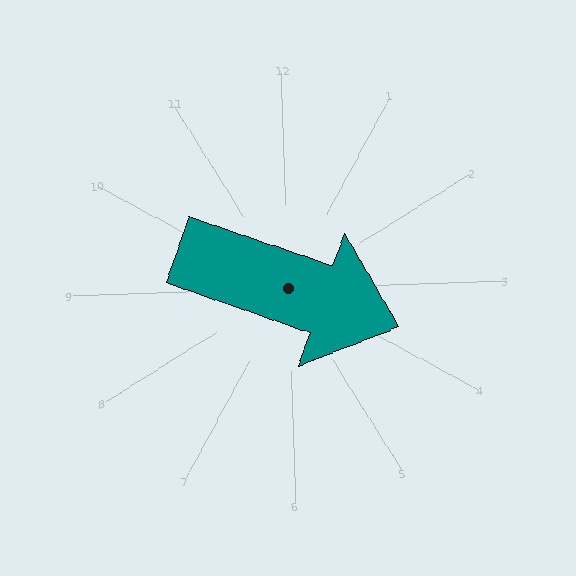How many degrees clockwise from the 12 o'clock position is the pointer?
Approximately 111 degrees.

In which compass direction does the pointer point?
East.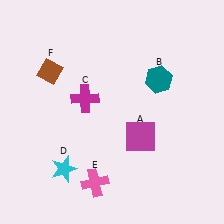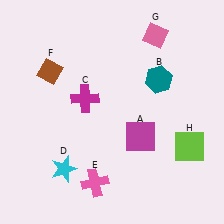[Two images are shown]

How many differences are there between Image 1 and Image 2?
There are 2 differences between the two images.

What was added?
A pink diamond (G), a lime square (H) were added in Image 2.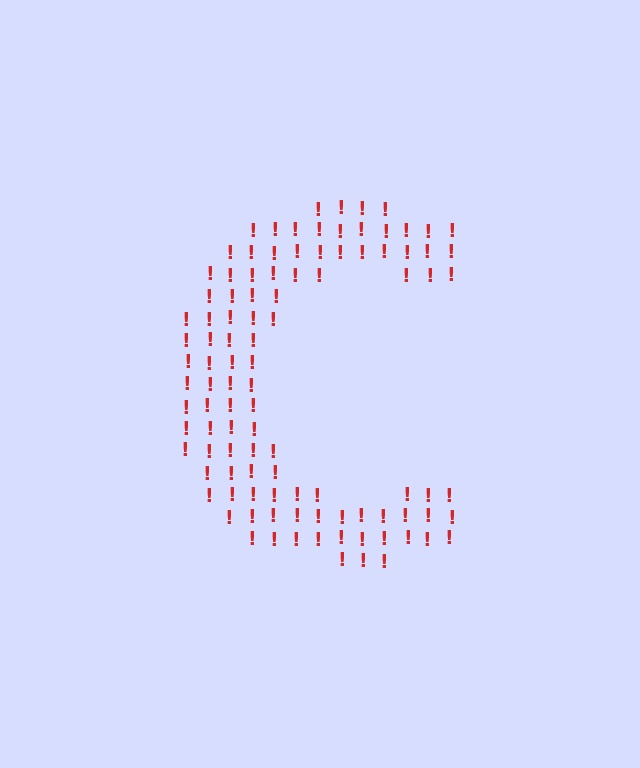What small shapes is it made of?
It is made of small exclamation marks.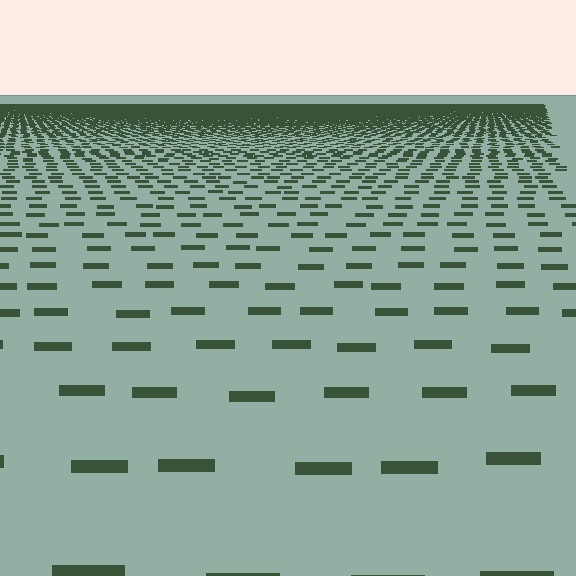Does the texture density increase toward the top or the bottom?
Density increases toward the top.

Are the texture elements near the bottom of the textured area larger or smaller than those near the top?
Larger. Near the bottom, elements are closer to the viewer and appear at a bigger on-screen size.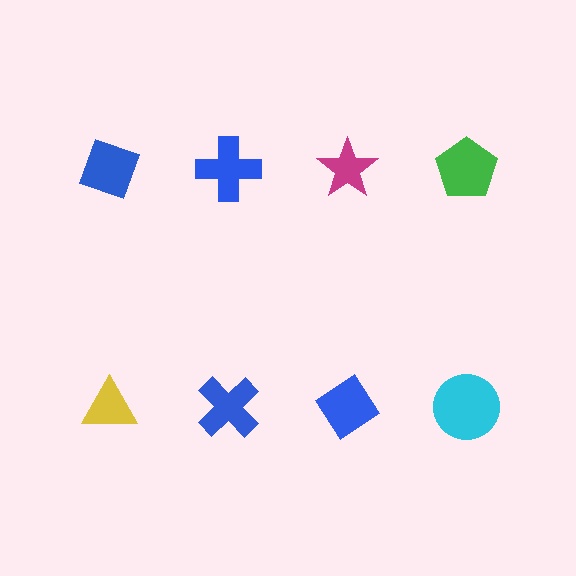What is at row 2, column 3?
A blue diamond.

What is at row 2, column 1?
A yellow triangle.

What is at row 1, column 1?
A blue diamond.